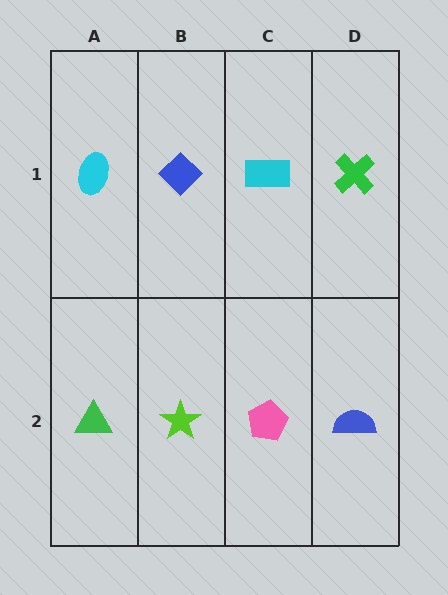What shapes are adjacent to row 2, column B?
A blue diamond (row 1, column B), a green triangle (row 2, column A), a pink pentagon (row 2, column C).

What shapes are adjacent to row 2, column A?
A cyan ellipse (row 1, column A), a lime star (row 2, column B).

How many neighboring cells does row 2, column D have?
2.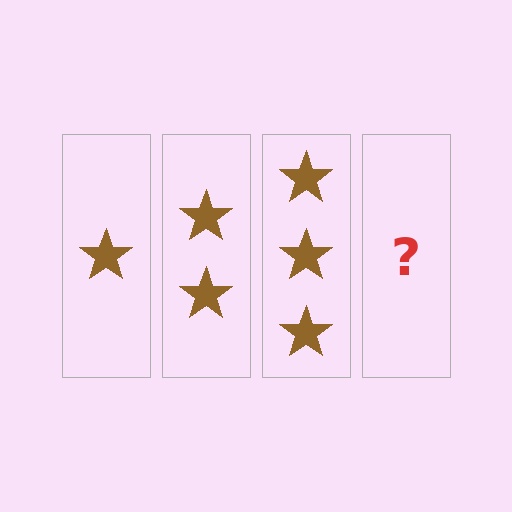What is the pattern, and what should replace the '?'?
The pattern is that each step adds one more star. The '?' should be 4 stars.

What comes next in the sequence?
The next element should be 4 stars.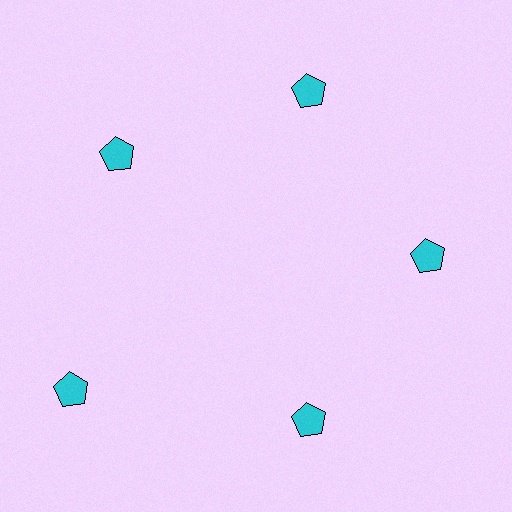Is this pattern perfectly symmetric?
No. The 5 cyan pentagons are arranged in a ring, but one element near the 8 o'clock position is pushed outward from the center, breaking the 5-fold rotational symmetry.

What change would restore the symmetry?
The symmetry would be restored by moving it inward, back onto the ring so that all 5 pentagons sit at equal angles and equal distance from the center.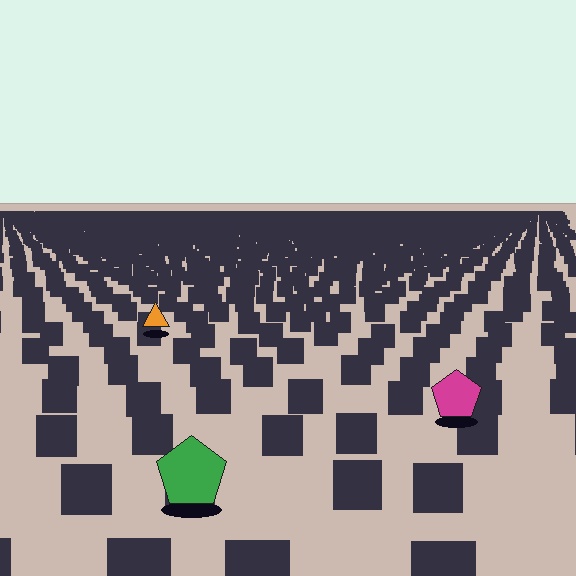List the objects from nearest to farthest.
From nearest to farthest: the green pentagon, the magenta pentagon, the orange triangle.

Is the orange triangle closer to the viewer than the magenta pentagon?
No. The magenta pentagon is closer — you can tell from the texture gradient: the ground texture is coarser near it.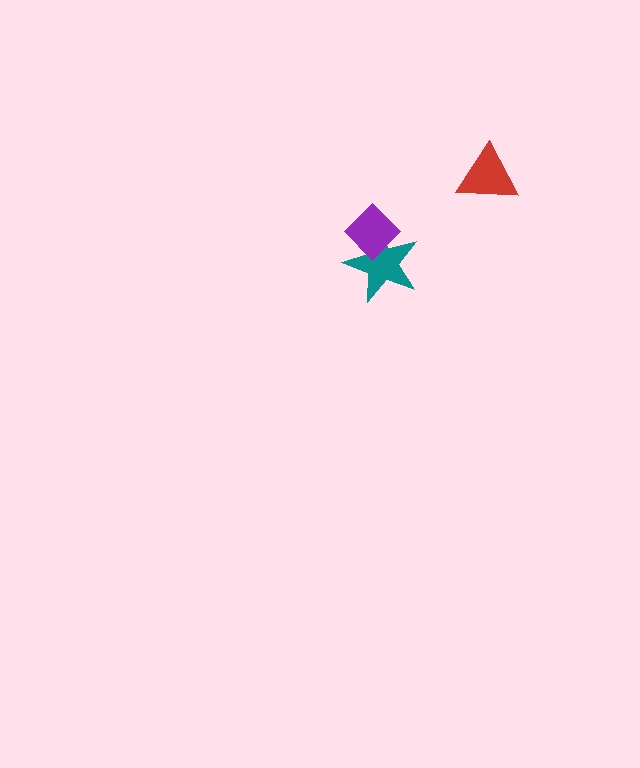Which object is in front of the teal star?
The purple diamond is in front of the teal star.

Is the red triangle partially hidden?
No, no other shape covers it.